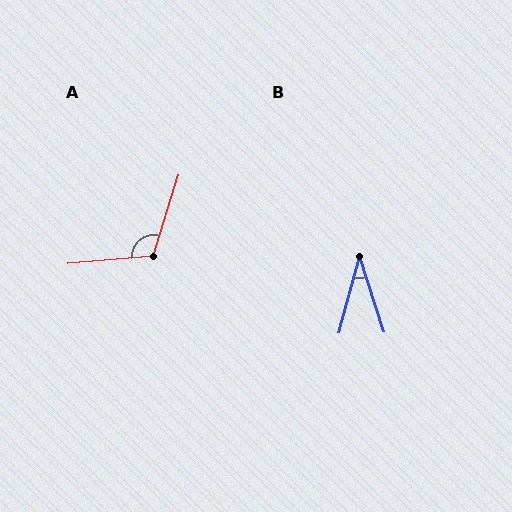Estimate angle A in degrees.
Approximately 113 degrees.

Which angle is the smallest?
B, at approximately 33 degrees.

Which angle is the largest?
A, at approximately 113 degrees.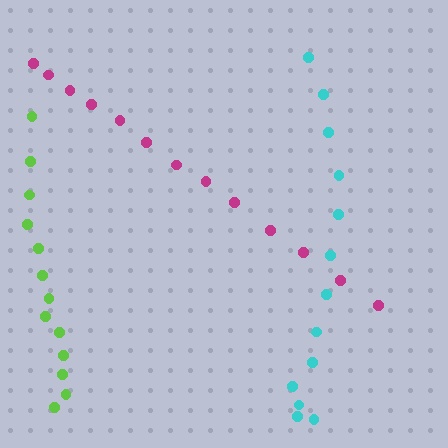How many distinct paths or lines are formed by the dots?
There are 3 distinct paths.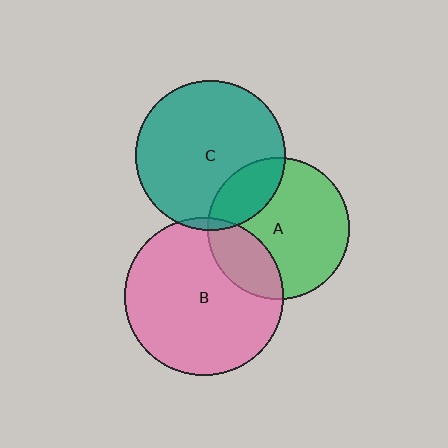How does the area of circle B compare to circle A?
Approximately 1.2 times.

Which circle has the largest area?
Circle B (pink).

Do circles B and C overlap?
Yes.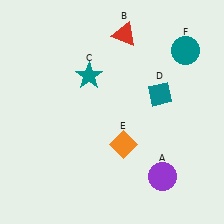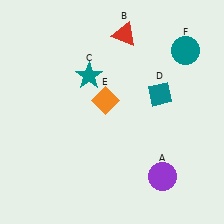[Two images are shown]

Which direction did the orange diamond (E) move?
The orange diamond (E) moved up.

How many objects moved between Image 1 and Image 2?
1 object moved between the two images.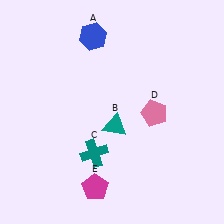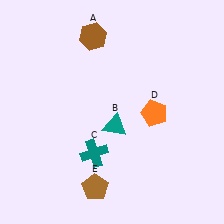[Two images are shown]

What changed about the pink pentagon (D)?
In Image 1, D is pink. In Image 2, it changed to orange.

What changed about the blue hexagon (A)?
In Image 1, A is blue. In Image 2, it changed to brown.